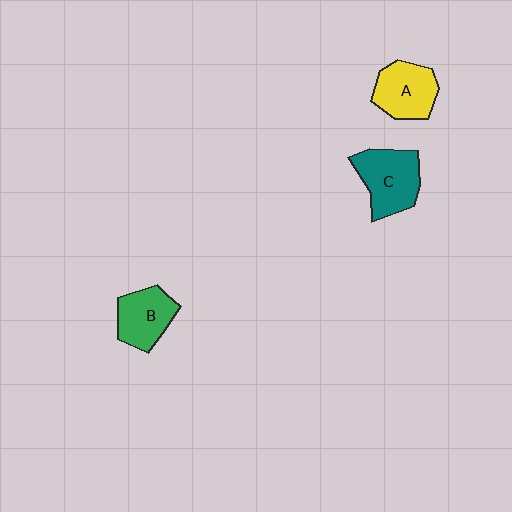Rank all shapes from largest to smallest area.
From largest to smallest: C (teal), A (yellow), B (green).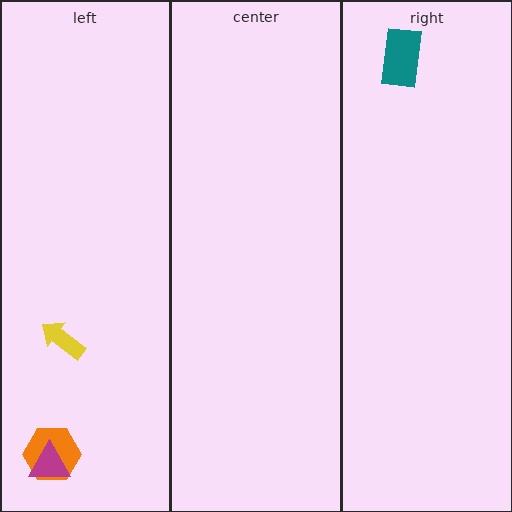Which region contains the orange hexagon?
The left region.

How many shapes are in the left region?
3.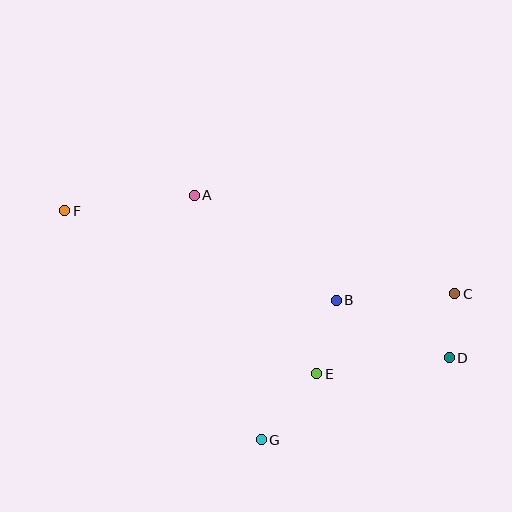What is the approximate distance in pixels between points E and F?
The distance between E and F is approximately 300 pixels.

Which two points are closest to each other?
Points C and D are closest to each other.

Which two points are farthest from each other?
Points D and F are farthest from each other.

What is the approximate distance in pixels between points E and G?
The distance between E and G is approximately 86 pixels.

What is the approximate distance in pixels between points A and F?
The distance between A and F is approximately 130 pixels.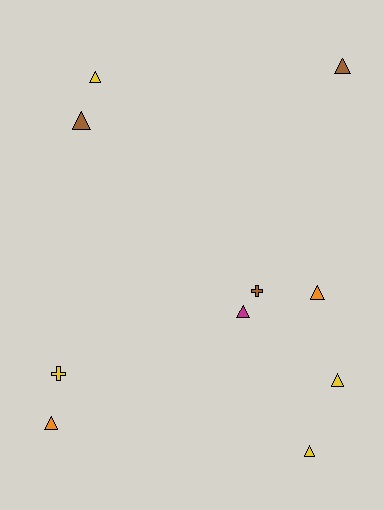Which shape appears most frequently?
Triangle, with 8 objects.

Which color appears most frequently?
Yellow, with 4 objects.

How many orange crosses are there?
There are no orange crosses.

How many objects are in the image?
There are 10 objects.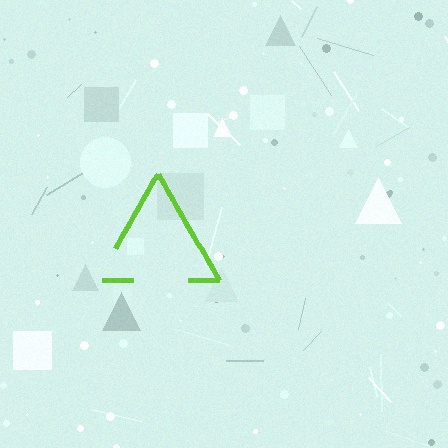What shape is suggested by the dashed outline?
The dashed outline suggests a triangle.